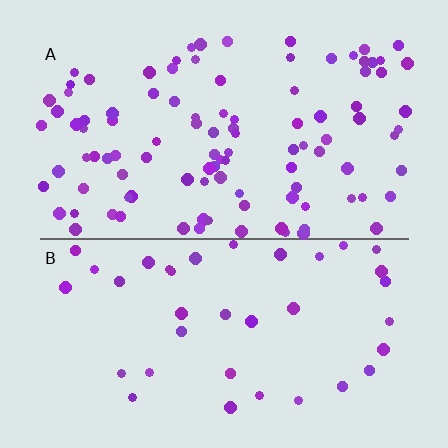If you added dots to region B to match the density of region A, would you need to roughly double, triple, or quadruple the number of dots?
Approximately triple.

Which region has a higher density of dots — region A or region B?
A (the top).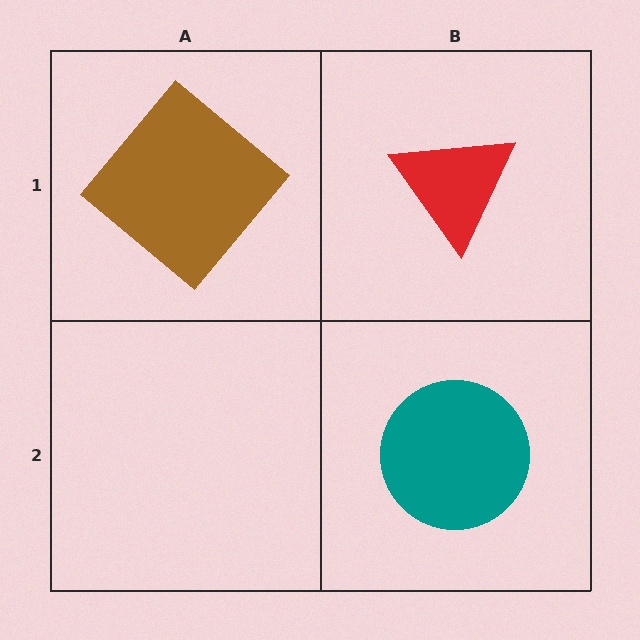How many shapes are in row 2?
1 shape.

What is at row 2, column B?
A teal circle.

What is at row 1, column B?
A red triangle.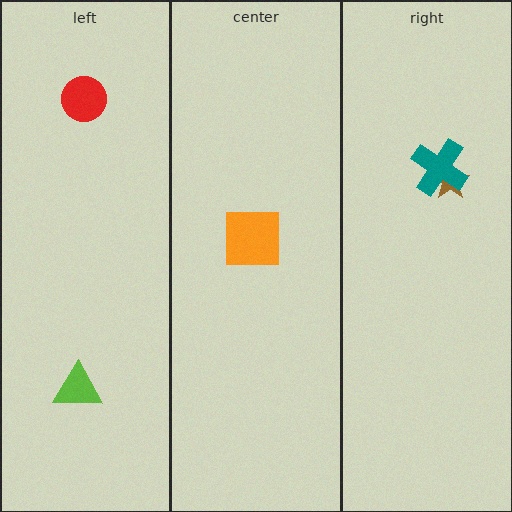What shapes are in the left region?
The red circle, the lime triangle.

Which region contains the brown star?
The right region.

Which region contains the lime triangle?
The left region.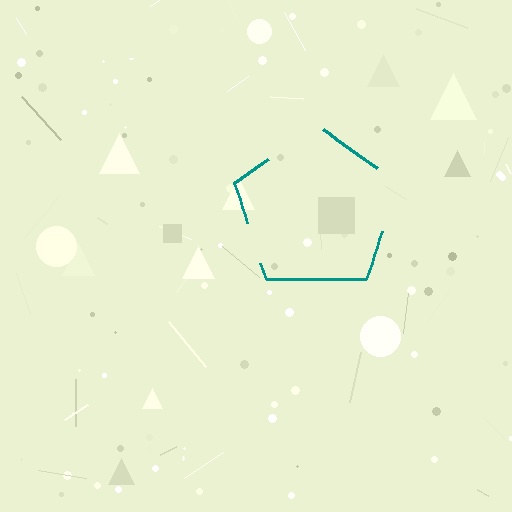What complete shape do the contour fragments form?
The contour fragments form a pentagon.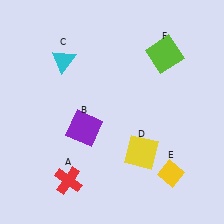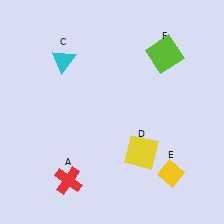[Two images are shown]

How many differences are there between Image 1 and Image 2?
There is 1 difference between the two images.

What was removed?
The purple square (B) was removed in Image 2.